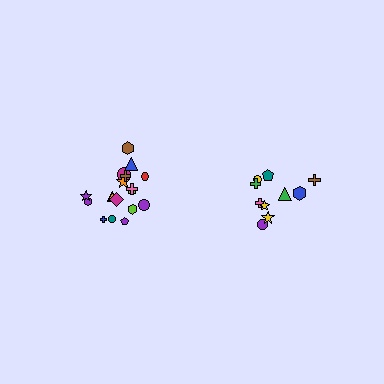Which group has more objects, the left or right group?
The left group.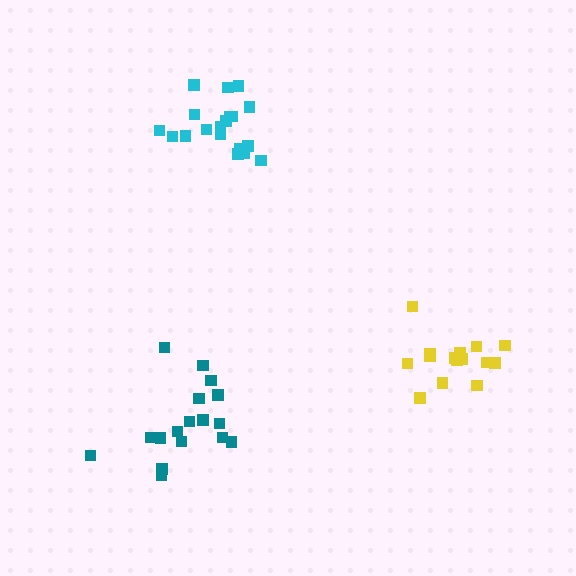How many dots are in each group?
Group 1: 16 dots, Group 2: 17 dots, Group 3: 19 dots (52 total).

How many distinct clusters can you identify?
There are 3 distinct clusters.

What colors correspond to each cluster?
The clusters are colored: yellow, teal, cyan.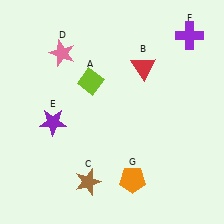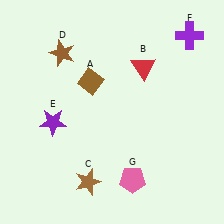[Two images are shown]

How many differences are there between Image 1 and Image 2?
There are 3 differences between the two images.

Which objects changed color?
A changed from lime to brown. D changed from pink to brown. G changed from orange to pink.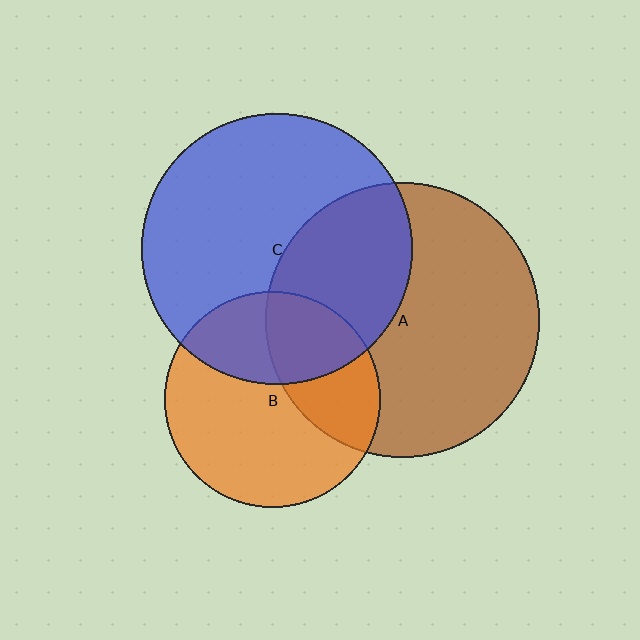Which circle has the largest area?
Circle A (brown).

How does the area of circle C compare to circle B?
Approximately 1.6 times.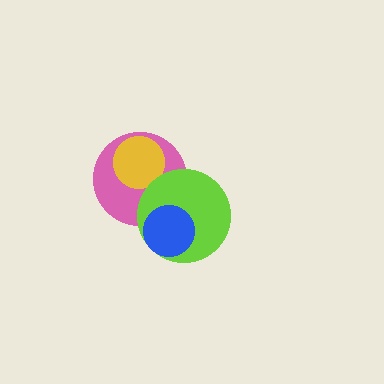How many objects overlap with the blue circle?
2 objects overlap with the blue circle.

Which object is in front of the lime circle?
The blue circle is in front of the lime circle.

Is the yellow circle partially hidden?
No, no other shape covers it.